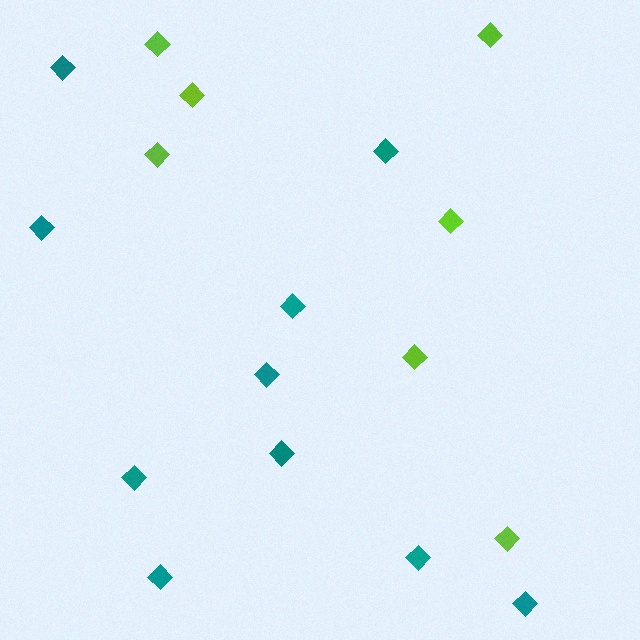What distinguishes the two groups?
There are 2 groups: one group of teal diamonds (10) and one group of lime diamonds (7).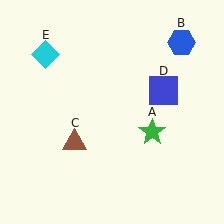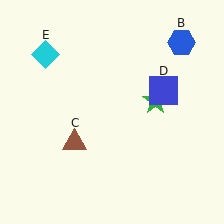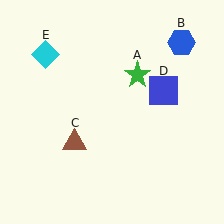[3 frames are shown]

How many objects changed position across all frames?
1 object changed position: green star (object A).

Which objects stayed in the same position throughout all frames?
Blue hexagon (object B) and brown triangle (object C) and blue square (object D) and cyan diamond (object E) remained stationary.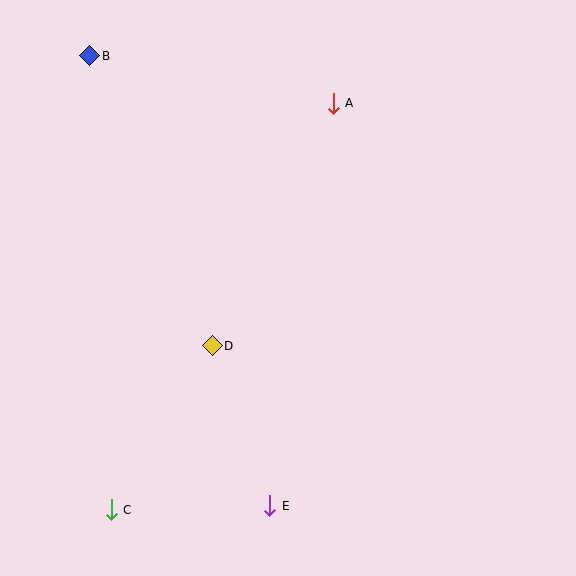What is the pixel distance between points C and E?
The distance between C and E is 158 pixels.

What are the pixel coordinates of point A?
Point A is at (333, 103).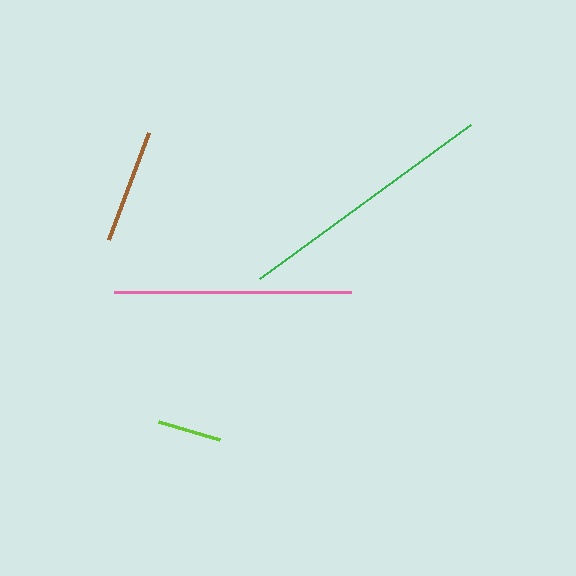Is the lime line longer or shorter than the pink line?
The pink line is longer than the lime line.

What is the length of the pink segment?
The pink segment is approximately 236 pixels long.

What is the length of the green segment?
The green segment is approximately 261 pixels long.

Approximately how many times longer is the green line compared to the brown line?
The green line is approximately 2.3 times the length of the brown line.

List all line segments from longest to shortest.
From longest to shortest: green, pink, brown, lime.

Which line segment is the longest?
The green line is the longest at approximately 261 pixels.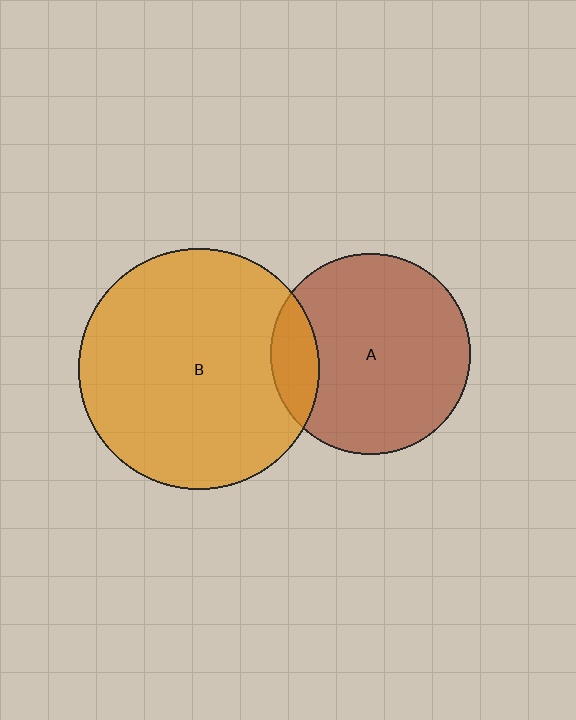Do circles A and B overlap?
Yes.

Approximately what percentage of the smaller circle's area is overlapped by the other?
Approximately 15%.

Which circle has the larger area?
Circle B (orange).